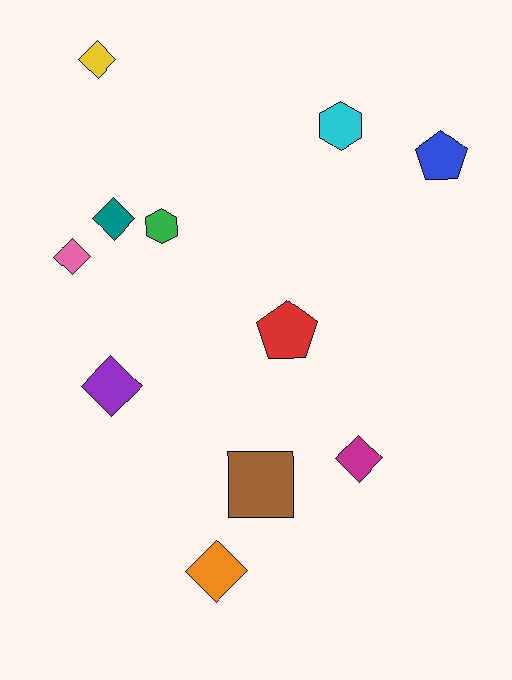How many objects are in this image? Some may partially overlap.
There are 11 objects.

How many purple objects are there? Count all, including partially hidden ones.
There is 1 purple object.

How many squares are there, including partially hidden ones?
There is 1 square.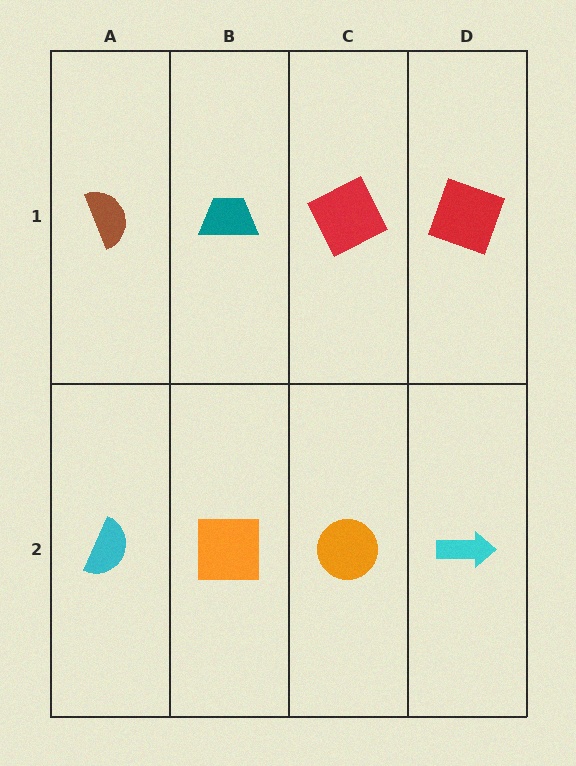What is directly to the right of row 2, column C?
A cyan arrow.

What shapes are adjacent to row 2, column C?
A red square (row 1, column C), an orange square (row 2, column B), a cyan arrow (row 2, column D).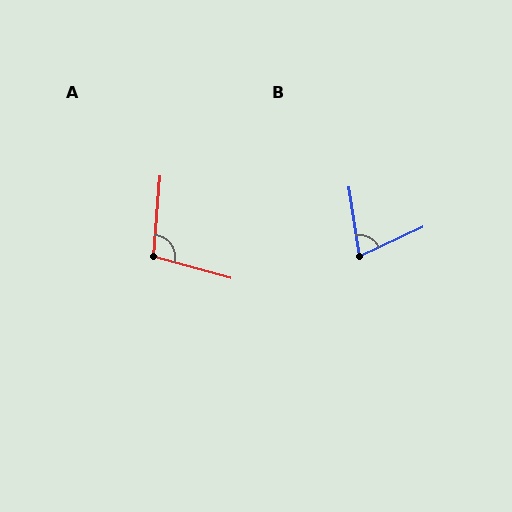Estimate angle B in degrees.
Approximately 74 degrees.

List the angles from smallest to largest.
B (74°), A (101°).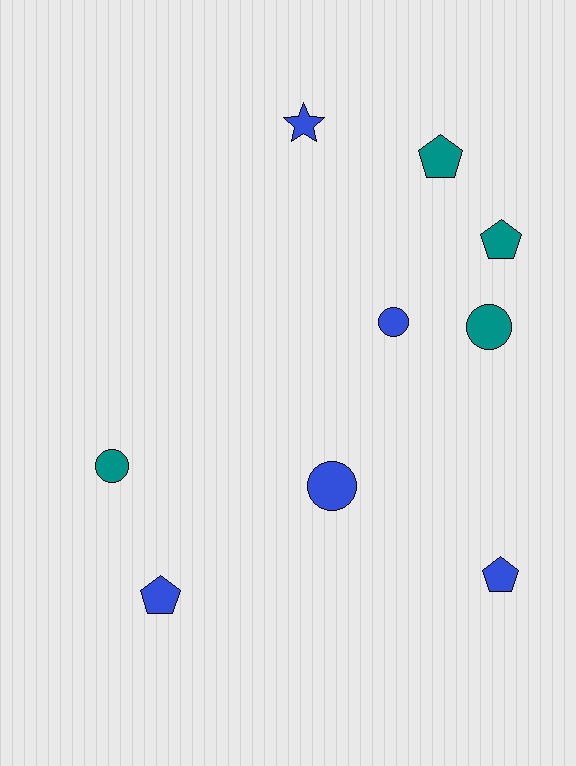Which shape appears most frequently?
Pentagon, with 4 objects.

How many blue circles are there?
There are 2 blue circles.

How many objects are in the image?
There are 9 objects.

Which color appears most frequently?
Blue, with 5 objects.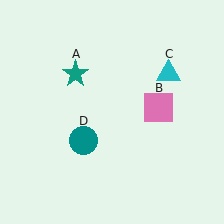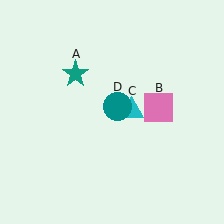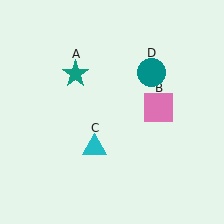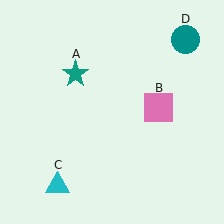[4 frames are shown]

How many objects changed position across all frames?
2 objects changed position: cyan triangle (object C), teal circle (object D).